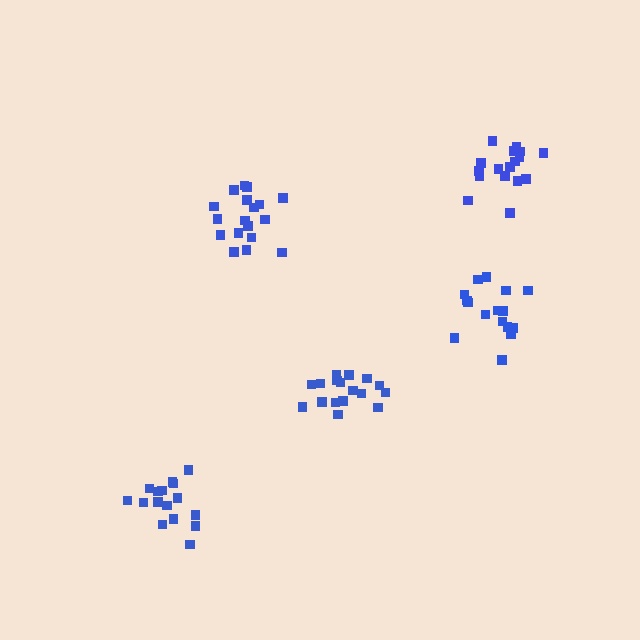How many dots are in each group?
Group 1: 16 dots, Group 2: 18 dots, Group 3: 18 dots, Group 4: 17 dots, Group 5: 16 dots (85 total).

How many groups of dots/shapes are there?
There are 5 groups.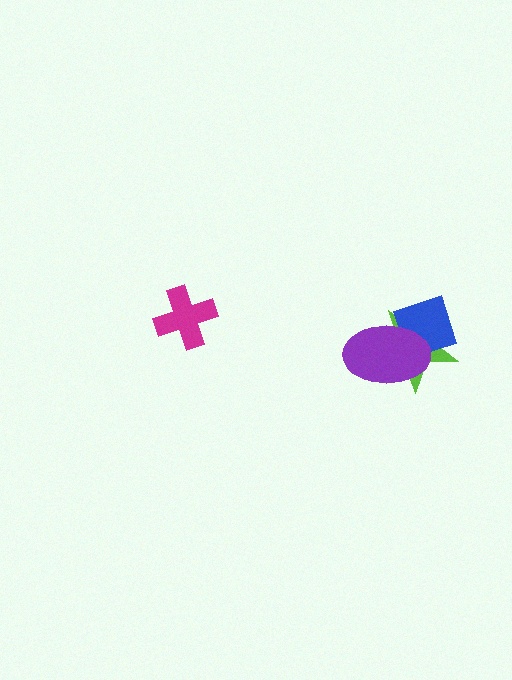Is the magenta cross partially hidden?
No, no other shape covers it.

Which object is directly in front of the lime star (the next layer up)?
The blue diamond is directly in front of the lime star.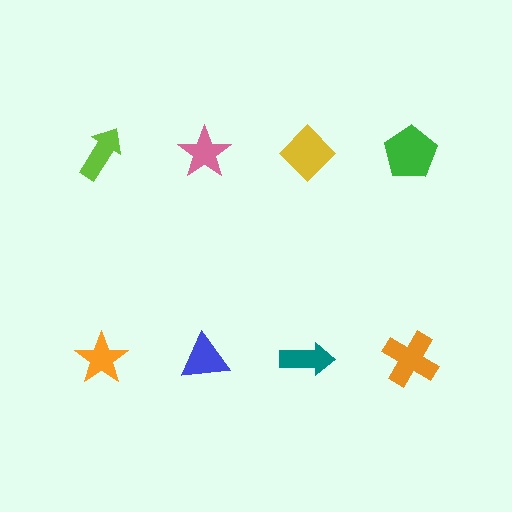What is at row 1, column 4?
A green pentagon.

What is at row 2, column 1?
An orange star.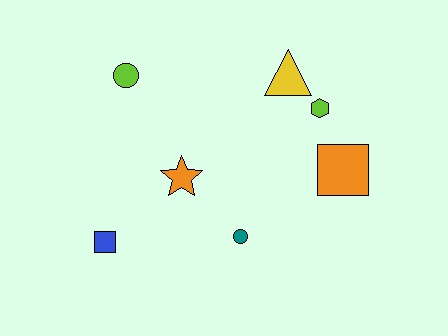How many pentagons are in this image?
There are no pentagons.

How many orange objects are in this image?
There are 2 orange objects.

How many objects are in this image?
There are 7 objects.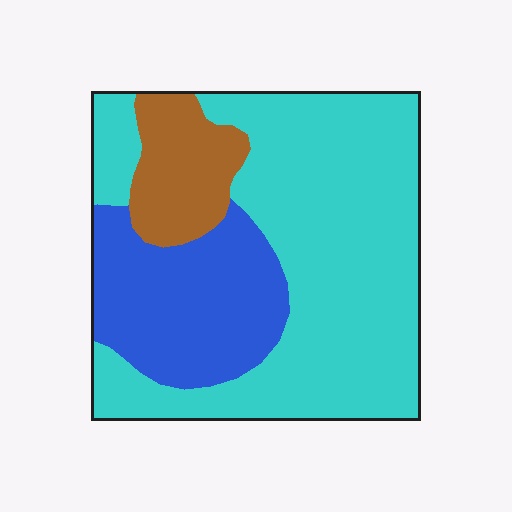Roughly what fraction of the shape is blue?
Blue covers 25% of the shape.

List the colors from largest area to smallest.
From largest to smallest: cyan, blue, brown.